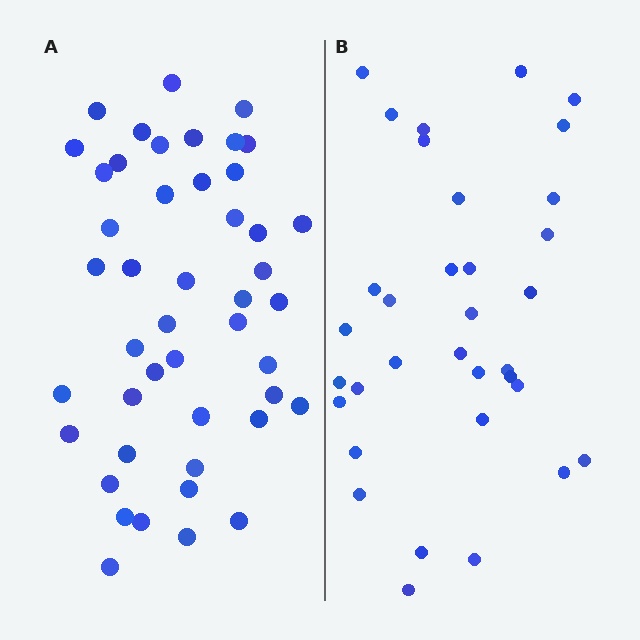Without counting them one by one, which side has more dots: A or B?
Region A (the left region) has more dots.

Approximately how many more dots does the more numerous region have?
Region A has roughly 12 or so more dots than region B.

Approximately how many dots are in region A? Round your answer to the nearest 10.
About 50 dots. (The exact count is 46, which rounds to 50.)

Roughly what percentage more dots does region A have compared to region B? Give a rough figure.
About 35% more.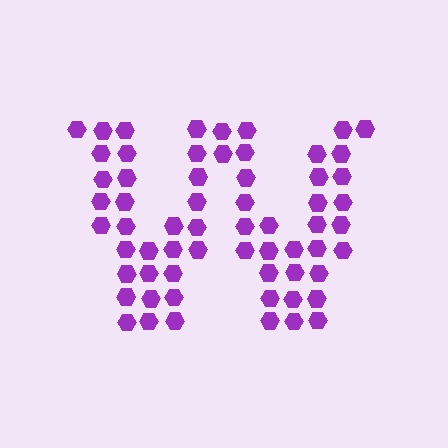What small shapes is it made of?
It is made of small hexagons.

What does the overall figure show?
The overall figure shows the letter W.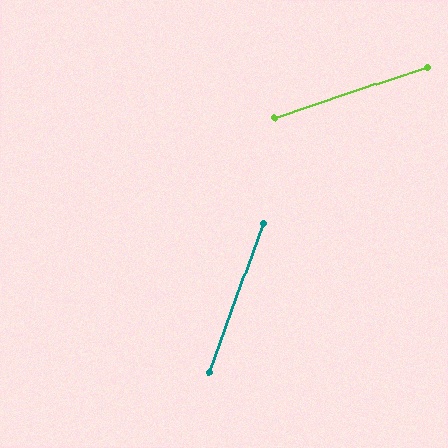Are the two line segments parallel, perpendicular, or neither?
Neither parallel nor perpendicular — they differ by about 52°.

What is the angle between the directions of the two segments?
Approximately 52 degrees.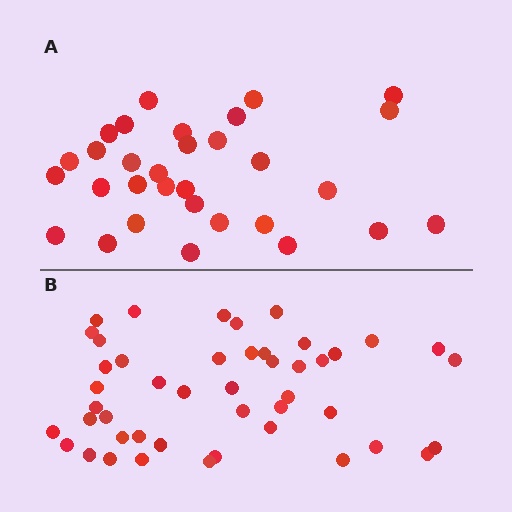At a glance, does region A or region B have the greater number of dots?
Region B (the bottom region) has more dots.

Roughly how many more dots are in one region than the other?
Region B has approximately 15 more dots than region A.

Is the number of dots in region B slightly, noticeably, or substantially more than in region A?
Region B has substantially more. The ratio is roughly 1.5 to 1.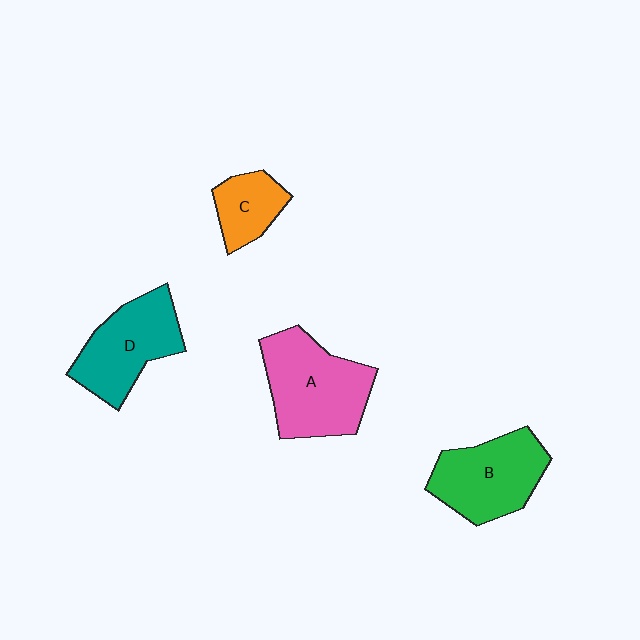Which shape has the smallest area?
Shape C (orange).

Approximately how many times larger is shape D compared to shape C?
Approximately 1.8 times.